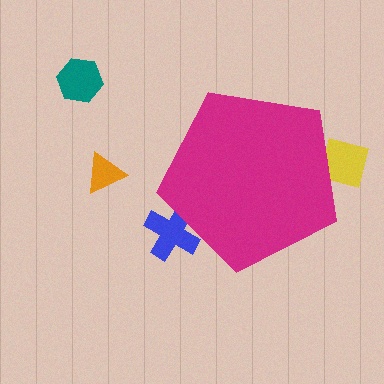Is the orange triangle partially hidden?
No, the orange triangle is fully visible.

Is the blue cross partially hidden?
Yes, the blue cross is partially hidden behind the magenta pentagon.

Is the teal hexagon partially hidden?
No, the teal hexagon is fully visible.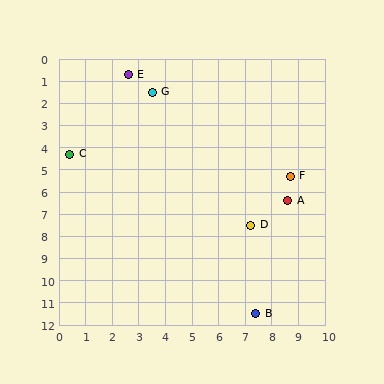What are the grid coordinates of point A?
Point A is at approximately (8.6, 6.4).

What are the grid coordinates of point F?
Point F is at approximately (8.7, 5.3).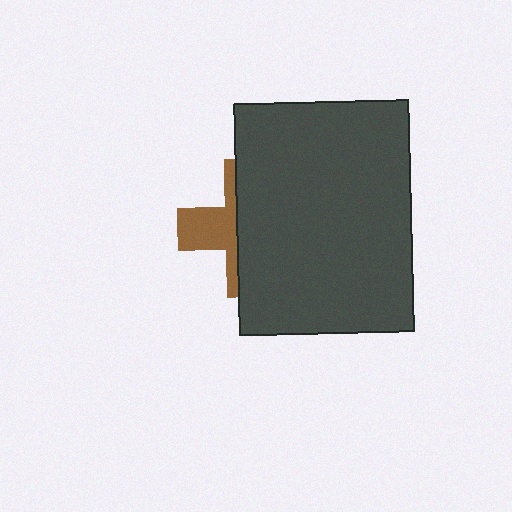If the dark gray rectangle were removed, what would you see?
You would see the complete brown cross.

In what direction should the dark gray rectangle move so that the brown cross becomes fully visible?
The dark gray rectangle should move right. That is the shortest direction to clear the overlap and leave the brown cross fully visible.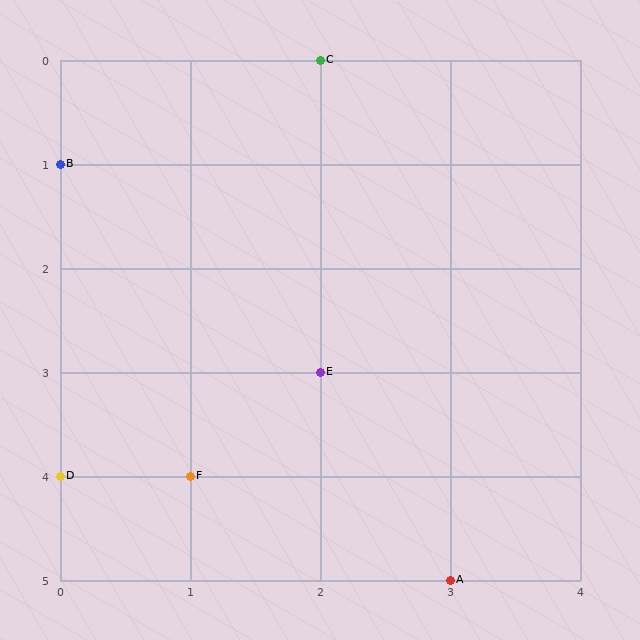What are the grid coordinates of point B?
Point B is at grid coordinates (0, 1).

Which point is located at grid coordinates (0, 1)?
Point B is at (0, 1).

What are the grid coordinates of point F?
Point F is at grid coordinates (1, 4).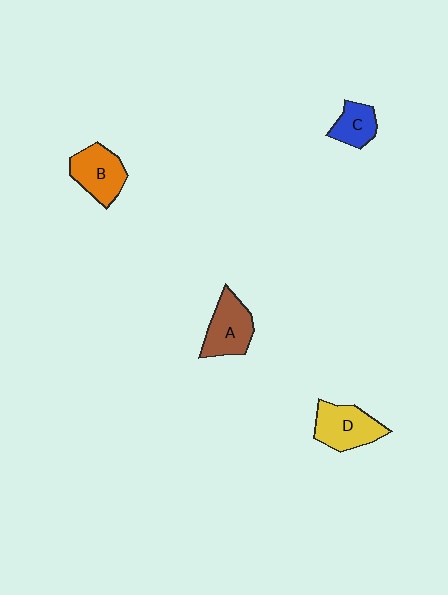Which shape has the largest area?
Shape D (yellow).